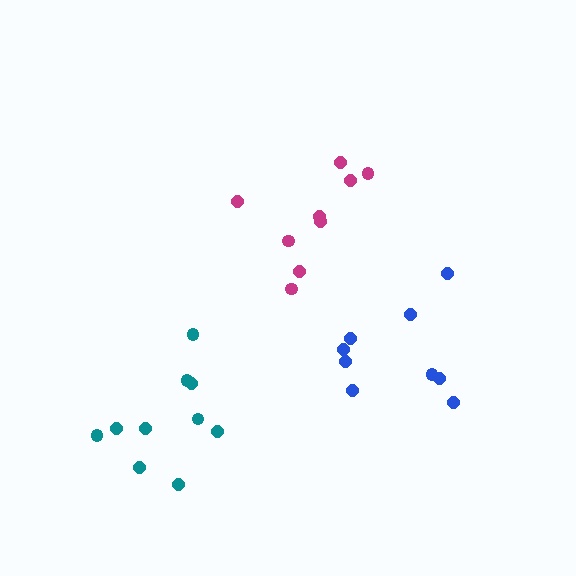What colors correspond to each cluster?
The clusters are colored: magenta, blue, teal.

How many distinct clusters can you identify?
There are 3 distinct clusters.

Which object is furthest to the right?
The blue cluster is rightmost.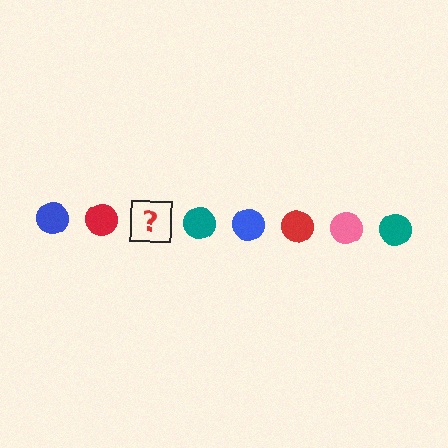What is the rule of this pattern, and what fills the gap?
The rule is that the pattern cycles through blue, red, pink, teal circles. The gap should be filled with a pink circle.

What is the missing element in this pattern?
The missing element is a pink circle.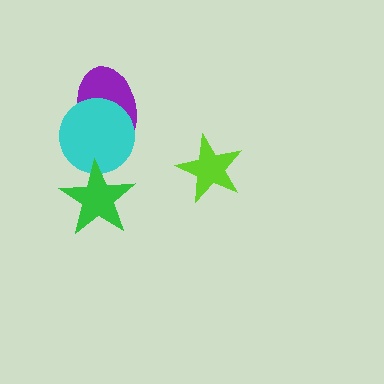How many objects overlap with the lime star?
0 objects overlap with the lime star.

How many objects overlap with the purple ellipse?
1 object overlaps with the purple ellipse.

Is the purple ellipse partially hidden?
Yes, it is partially covered by another shape.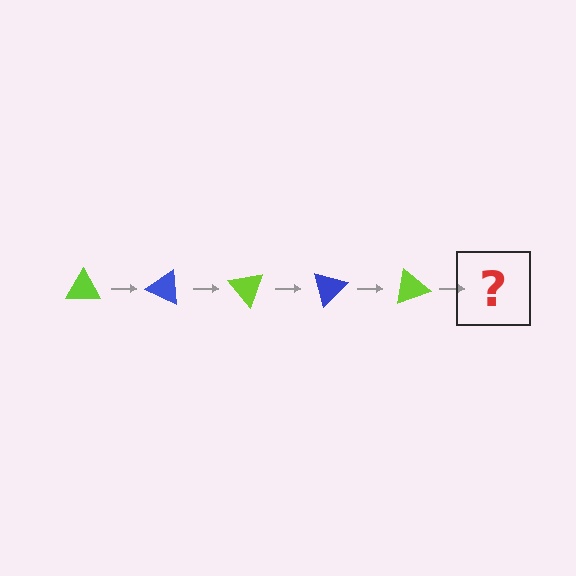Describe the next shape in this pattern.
It should be a blue triangle, rotated 125 degrees from the start.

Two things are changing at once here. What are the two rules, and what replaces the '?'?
The two rules are that it rotates 25 degrees each step and the color cycles through lime and blue. The '?' should be a blue triangle, rotated 125 degrees from the start.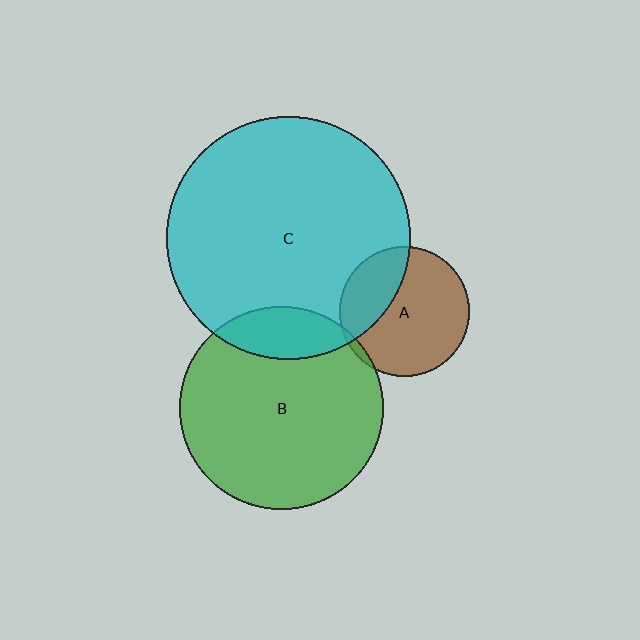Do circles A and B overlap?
Yes.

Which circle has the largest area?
Circle C (cyan).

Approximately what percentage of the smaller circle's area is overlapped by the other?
Approximately 5%.